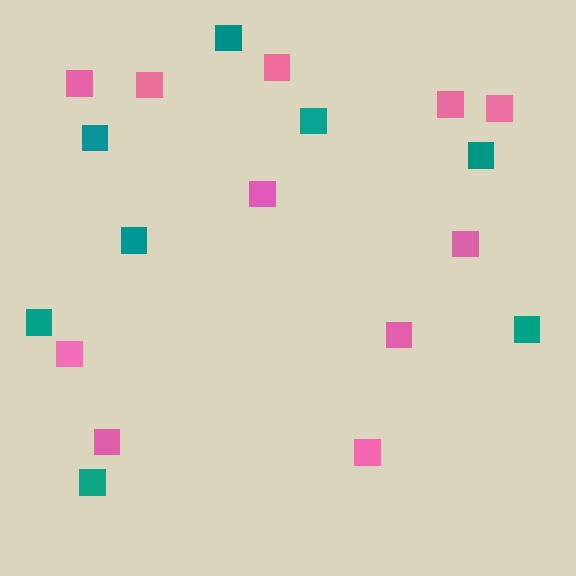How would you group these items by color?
There are 2 groups: one group of teal squares (8) and one group of pink squares (11).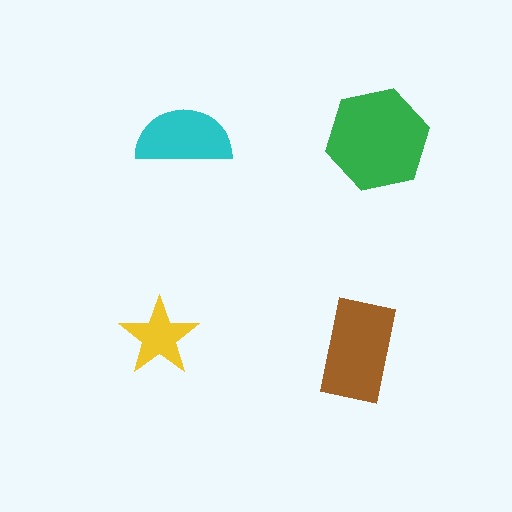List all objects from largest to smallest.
The green hexagon, the brown rectangle, the cyan semicircle, the yellow star.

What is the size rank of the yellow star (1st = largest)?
4th.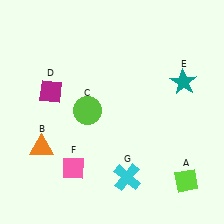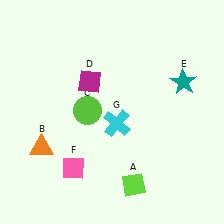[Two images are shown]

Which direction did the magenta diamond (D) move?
The magenta diamond (D) moved right.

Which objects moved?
The objects that moved are: the lime diamond (A), the magenta diamond (D), the cyan cross (G).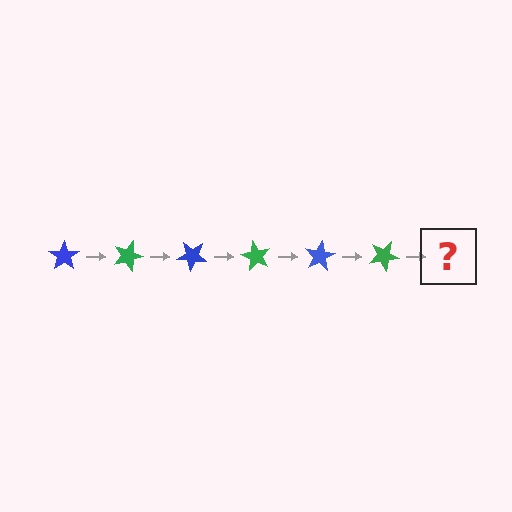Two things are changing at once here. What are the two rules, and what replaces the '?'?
The two rules are that it rotates 20 degrees each step and the color cycles through blue and green. The '?' should be a blue star, rotated 120 degrees from the start.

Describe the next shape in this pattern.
It should be a blue star, rotated 120 degrees from the start.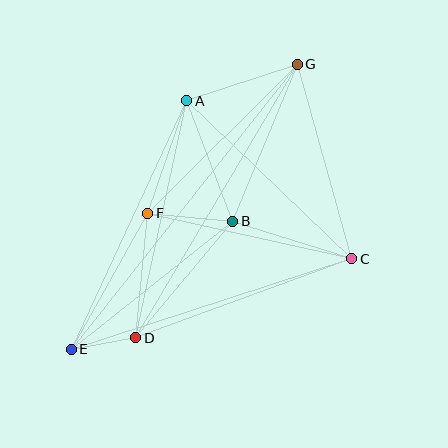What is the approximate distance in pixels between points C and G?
The distance between C and G is approximately 202 pixels.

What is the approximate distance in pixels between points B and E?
The distance between B and E is approximately 206 pixels.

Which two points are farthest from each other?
Points E and G are farthest from each other.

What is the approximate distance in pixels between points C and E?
The distance between C and E is approximately 295 pixels.